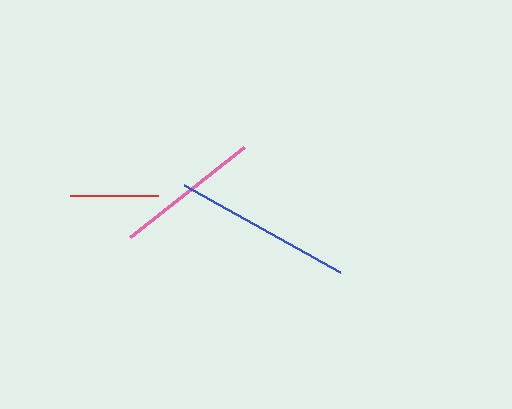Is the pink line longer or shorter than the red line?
The pink line is longer than the red line.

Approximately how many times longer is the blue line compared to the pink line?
The blue line is approximately 1.2 times the length of the pink line.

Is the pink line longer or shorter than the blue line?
The blue line is longer than the pink line.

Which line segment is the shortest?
The red line is the shortest at approximately 87 pixels.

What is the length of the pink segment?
The pink segment is approximately 146 pixels long.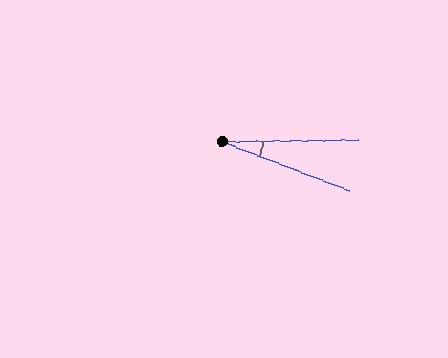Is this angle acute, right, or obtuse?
It is acute.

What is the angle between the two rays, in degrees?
Approximately 22 degrees.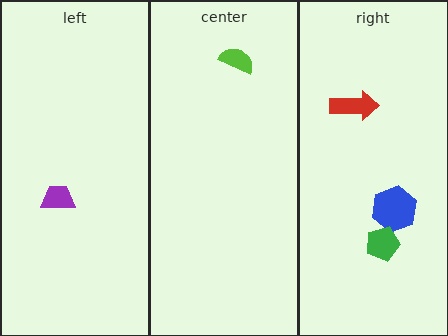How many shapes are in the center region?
1.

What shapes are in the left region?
The purple trapezoid.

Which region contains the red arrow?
The right region.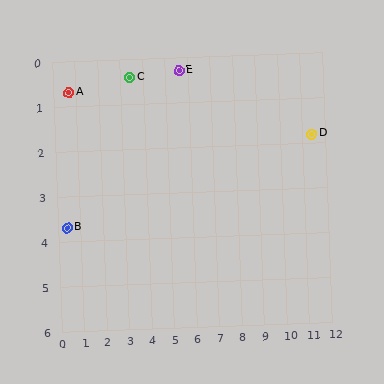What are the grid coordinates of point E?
Point E is at approximately (5.6, 0.3).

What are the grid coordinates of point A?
Point A is at approximately (0.7, 0.7).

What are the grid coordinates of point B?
Point B is at approximately (0.4, 3.7).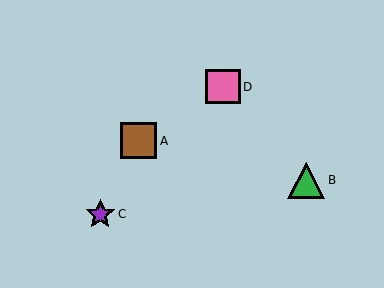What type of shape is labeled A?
Shape A is a brown square.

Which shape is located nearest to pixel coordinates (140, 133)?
The brown square (labeled A) at (139, 140) is nearest to that location.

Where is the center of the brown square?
The center of the brown square is at (139, 140).